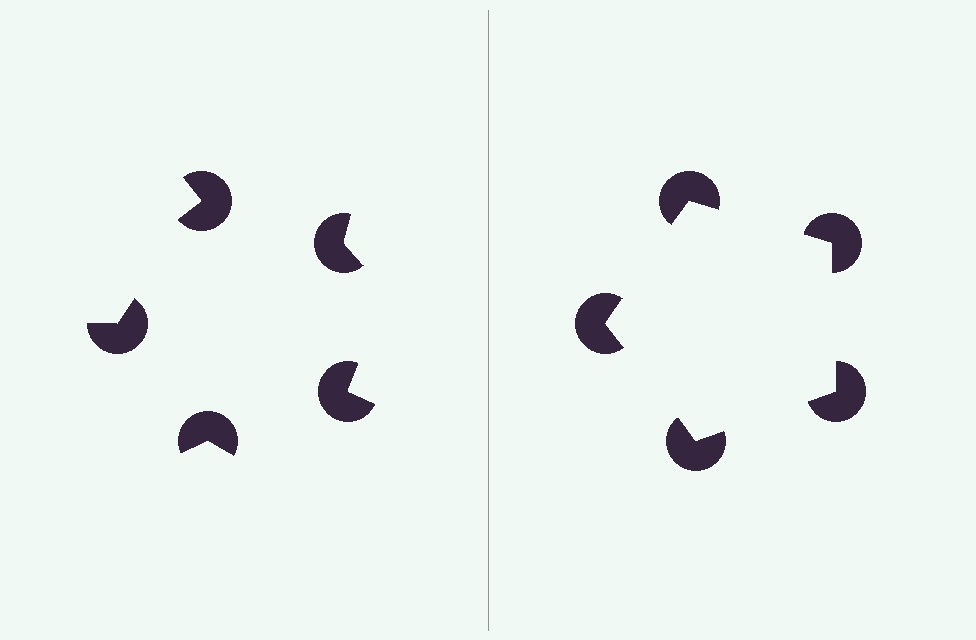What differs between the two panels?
The pac-man discs are positioned identically on both sides; only the wedge orientations differ. On the right they align to a pentagon; on the left they are misaligned.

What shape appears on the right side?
An illusory pentagon.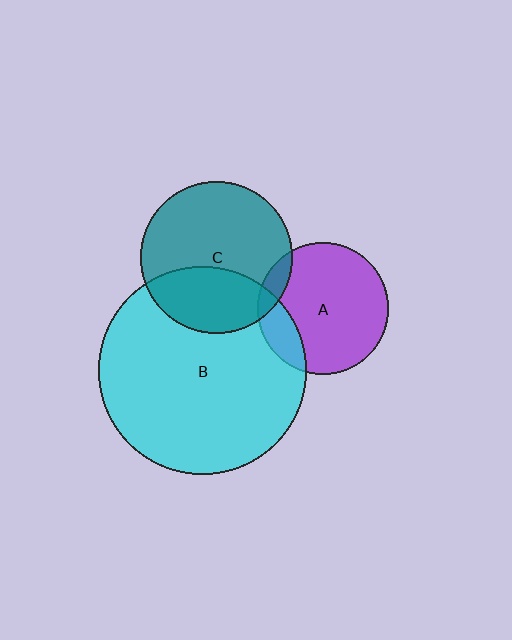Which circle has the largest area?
Circle B (cyan).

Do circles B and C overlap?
Yes.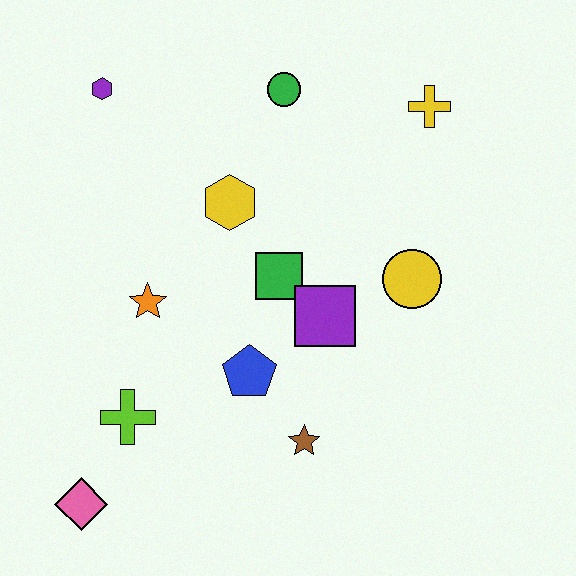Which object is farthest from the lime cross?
The yellow cross is farthest from the lime cross.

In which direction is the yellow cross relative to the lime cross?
The yellow cross is above the lime cross.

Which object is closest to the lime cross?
The pink diamond is closest to the lime cross.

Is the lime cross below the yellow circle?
Yes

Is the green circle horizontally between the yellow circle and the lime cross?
Yes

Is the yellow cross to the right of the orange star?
Yes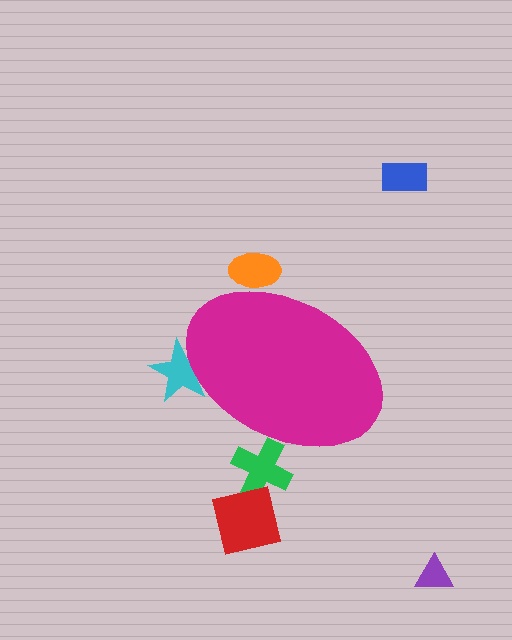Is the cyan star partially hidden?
Yes, the cyan star is partially hidden behind the magenta ellipse.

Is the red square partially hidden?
No, the red square is fully visible.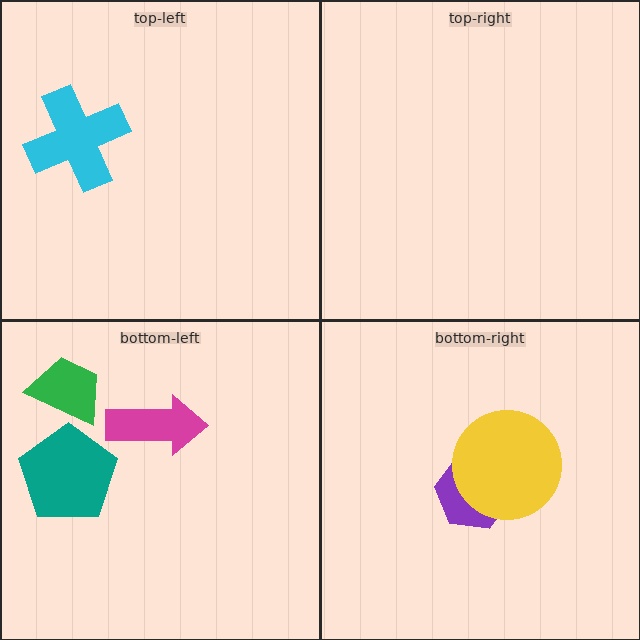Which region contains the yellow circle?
The bottom-right region.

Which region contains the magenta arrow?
The bottom-left region.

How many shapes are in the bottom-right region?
2.